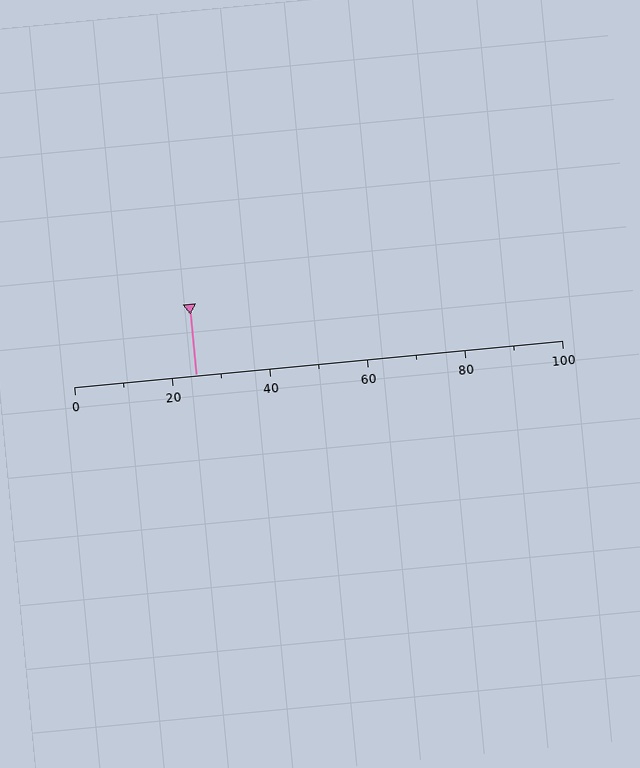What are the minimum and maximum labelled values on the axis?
The axis runs from 0 to 100.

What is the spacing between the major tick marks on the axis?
The major ticks are spaced 20 apart.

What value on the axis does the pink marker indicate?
The marker indicates approximately 25.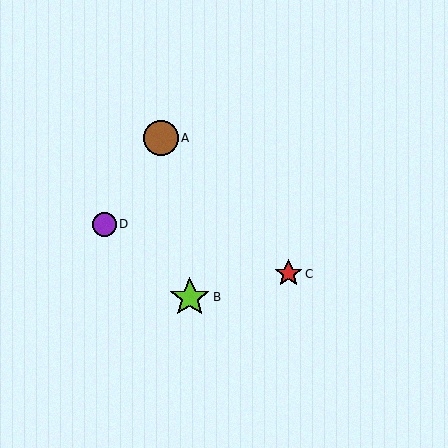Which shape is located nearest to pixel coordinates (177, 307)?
The lime star (labeled B) at (190, 297) is nearest to that location.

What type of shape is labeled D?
Shape D is a purple circle.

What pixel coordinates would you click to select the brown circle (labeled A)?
Click at (161, 138) to select the brown circle A.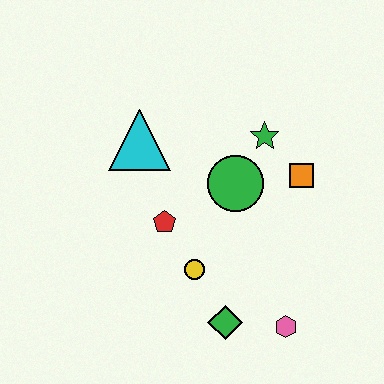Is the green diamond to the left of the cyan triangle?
No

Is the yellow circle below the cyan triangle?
Yes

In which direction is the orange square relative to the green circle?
The orange square is to the right of the green circle.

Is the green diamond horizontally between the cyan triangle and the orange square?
Yes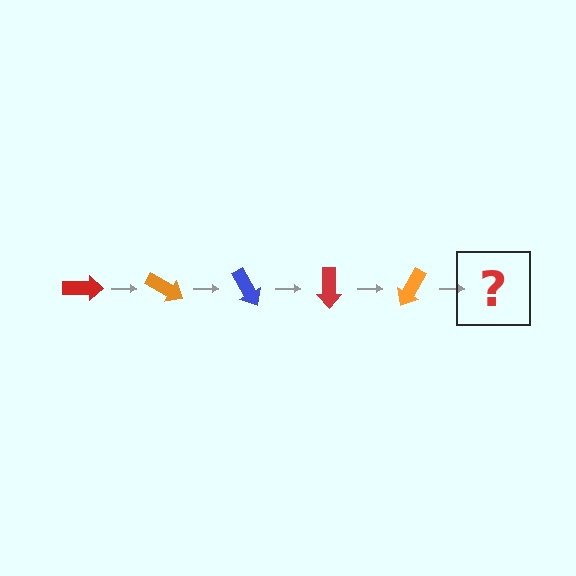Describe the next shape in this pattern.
It should be a blue arrow, rotated 150 degrees from the start.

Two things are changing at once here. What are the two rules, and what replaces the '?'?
The two rules are that it rotates 30 degrees each step and the color cycles through red, orange, and blue. The '?' should be a blue arrow, rotated 150 degrees from the start.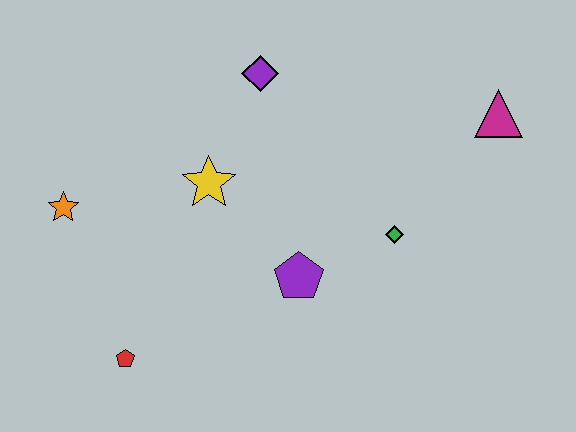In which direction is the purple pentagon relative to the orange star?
The purple pentagon is to the right of the orange star.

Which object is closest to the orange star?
The yellow star is closest to the orange star.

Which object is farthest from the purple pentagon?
The magenta triangle is farthest from the purple pentagon.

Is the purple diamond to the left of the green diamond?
Yes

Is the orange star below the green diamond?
No